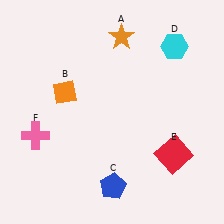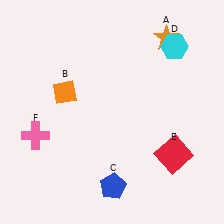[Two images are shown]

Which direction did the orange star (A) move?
The orange star (A) moved right.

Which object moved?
The orange star (A) moved right.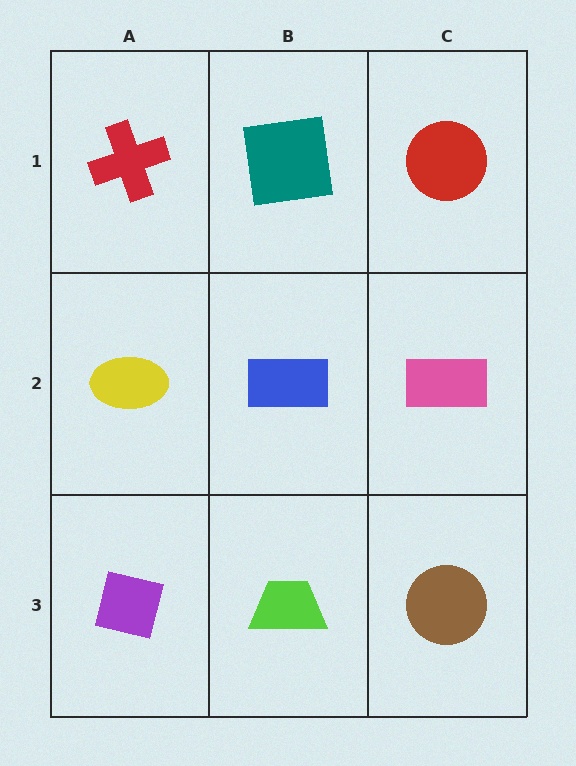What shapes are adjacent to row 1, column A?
A yellow ellipse (row 2, column A), a teal square (row 1, column B).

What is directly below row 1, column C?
A pink rectangle.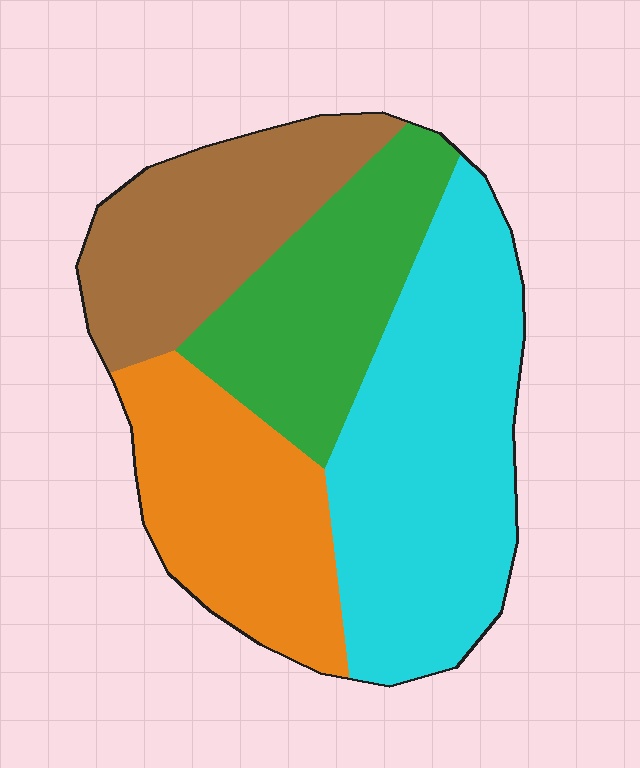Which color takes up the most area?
Cyan, at roughly 35%.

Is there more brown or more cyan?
Cyan.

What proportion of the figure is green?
Green takes up about one fifth (1/5) of the figure.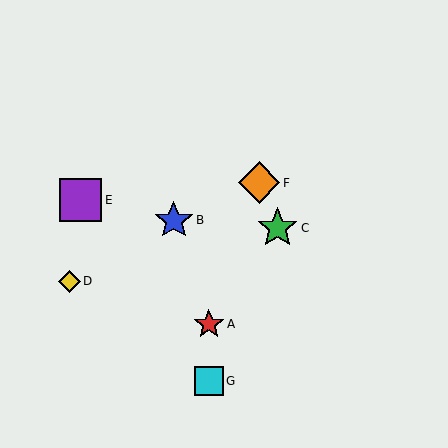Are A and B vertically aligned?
No, A is at x≈209 and B is at x≈174.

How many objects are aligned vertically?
2 objects (A, G) are aligned vertically.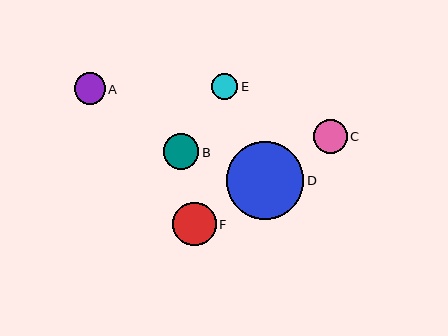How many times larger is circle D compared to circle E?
Circle D is approximately 2.9 times the size of circle E.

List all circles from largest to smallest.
From largest to smallest: D, F, B, C, A, E.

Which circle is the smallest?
Circle E is the smallest with a size of approximately 26 pixels.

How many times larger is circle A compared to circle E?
Circle A is approximately 1.2 times the size of circle E.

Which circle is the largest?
Circle D is the largest with a size of approximately 77 pixels.